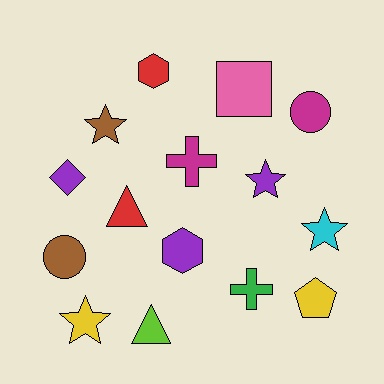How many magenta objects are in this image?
There are 2 magenta objects.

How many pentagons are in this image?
There is 1 pentagon.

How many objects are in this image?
There are 15 objects.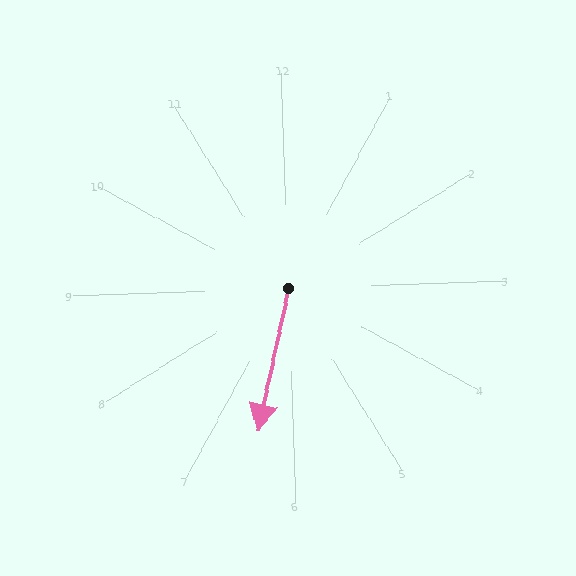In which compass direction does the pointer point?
South.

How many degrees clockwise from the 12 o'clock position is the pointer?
Approximately 194 degrees.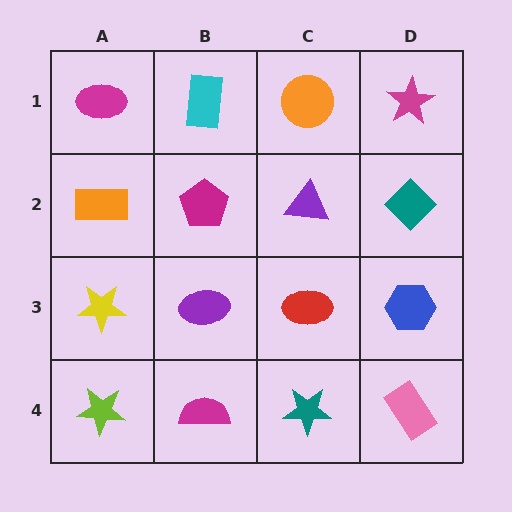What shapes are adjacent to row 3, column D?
A teal diamond (row 2, column D), a pink rectangle (row 4, column D), a red ellipse (row 3, column C).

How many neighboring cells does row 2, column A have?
3.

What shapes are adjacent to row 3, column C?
A purple triangle (row 2, column C), a teal star (row 4, column C), a purple ellipse (row 3, column B), a blue hexagon (row 3, column D).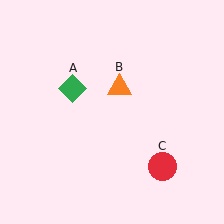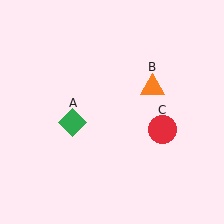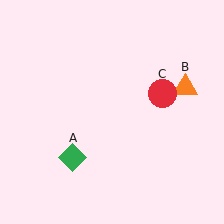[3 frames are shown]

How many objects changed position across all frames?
3 objects changed position: green diamond (object A), orange triangle (object B), red circle (object C).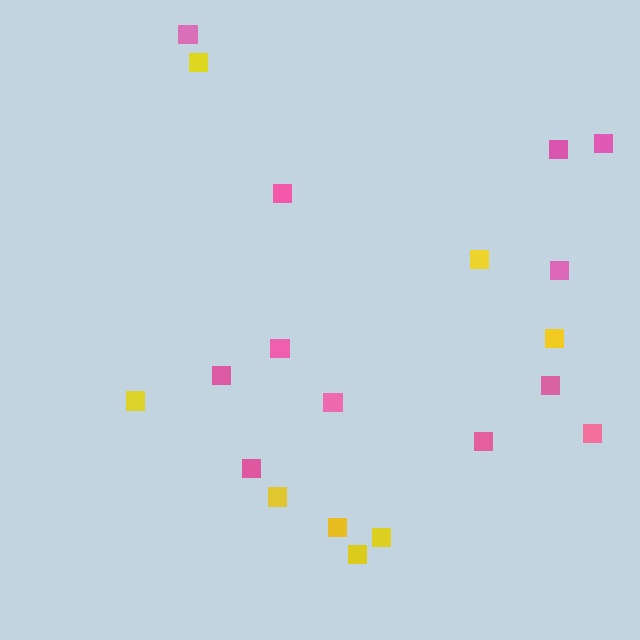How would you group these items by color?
There are 2 groups: one group of pink squares (12) and one group of yellow squares (8).